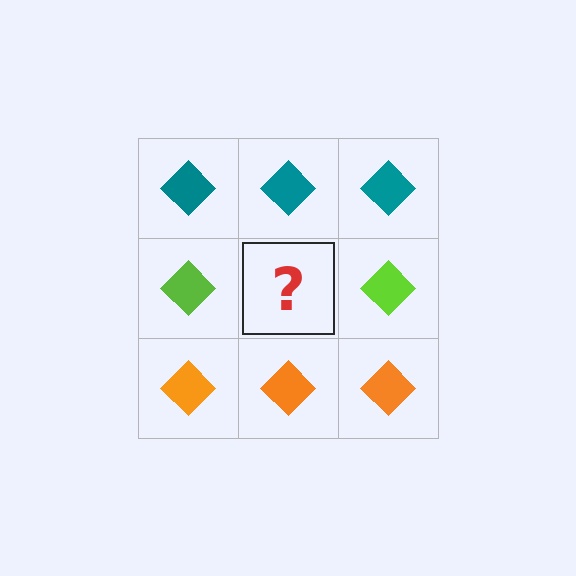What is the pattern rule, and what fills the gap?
The rule is that each row has a consistent color. The gap should be filled with a lime diamond.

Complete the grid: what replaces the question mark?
The question mark should be replaced with a lime diamond.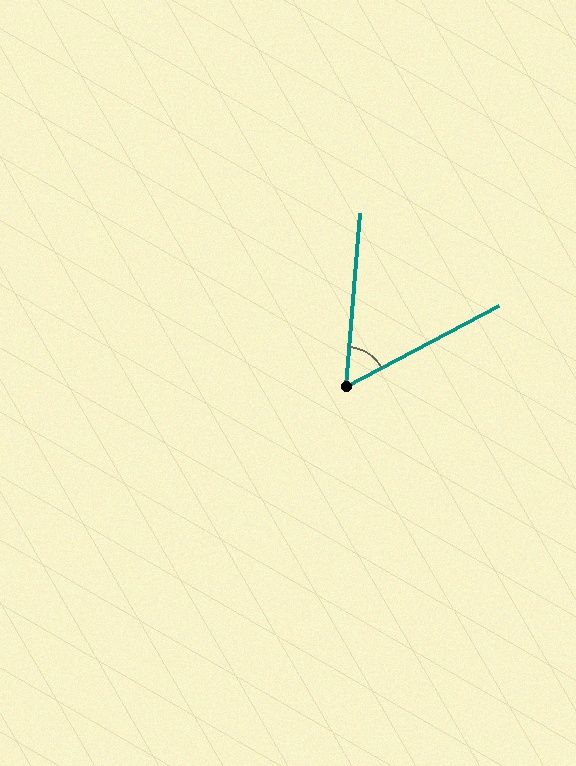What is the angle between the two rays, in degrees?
Approximately 58 degrees.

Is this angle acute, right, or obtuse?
It is acute.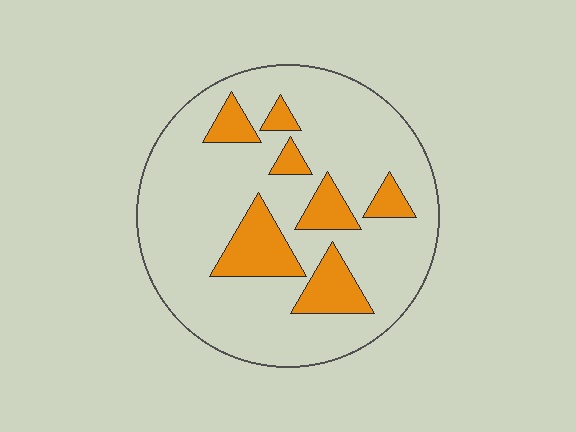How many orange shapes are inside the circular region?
7.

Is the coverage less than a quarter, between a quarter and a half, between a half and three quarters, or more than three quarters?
Less than a quarter.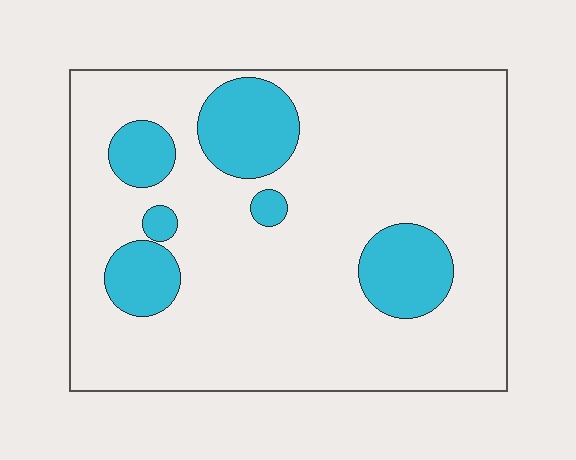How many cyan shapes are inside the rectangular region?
6.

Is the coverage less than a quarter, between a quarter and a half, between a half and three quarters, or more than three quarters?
Less than a quarter.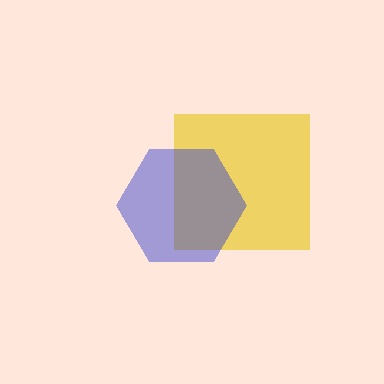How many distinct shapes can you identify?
There are 2 distinct shapes: a yellow square, a blue hexagon.